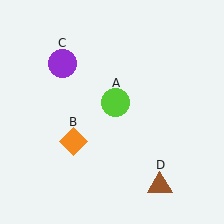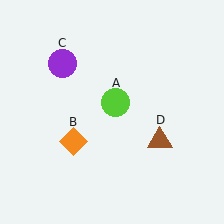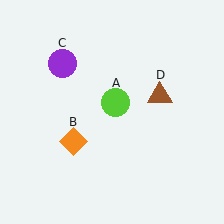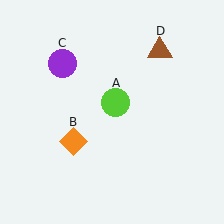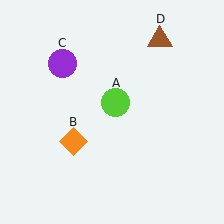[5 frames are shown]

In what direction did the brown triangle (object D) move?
The brown triangle (object D) moved up.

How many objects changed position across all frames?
1 object changed position: brown triangle (object D).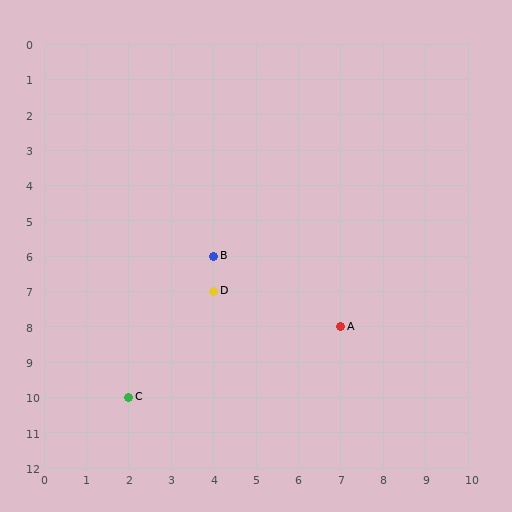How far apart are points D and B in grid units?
Points D and B are 1 row apart.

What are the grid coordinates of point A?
Point A is at grid coordinates (7, 8).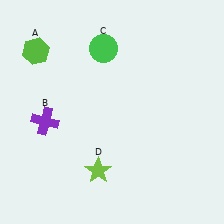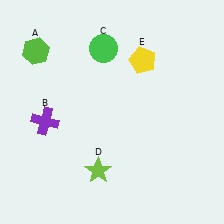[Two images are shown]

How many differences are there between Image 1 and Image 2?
There is 1 difference between the two images.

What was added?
A yellow pentagon (E) was added in Image 2.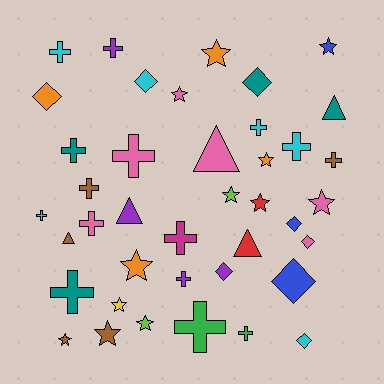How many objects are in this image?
There are 40 objects.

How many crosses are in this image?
There are 15 crosses.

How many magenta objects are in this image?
There is 1 magenta object.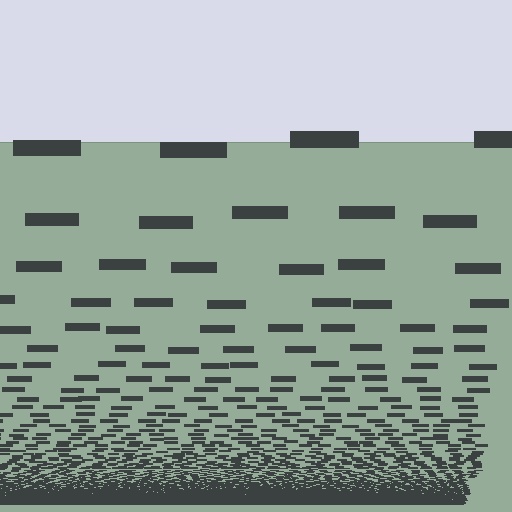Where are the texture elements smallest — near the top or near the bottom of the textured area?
Near the bottom.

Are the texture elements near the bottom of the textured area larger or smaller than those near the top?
Smaller. The gradient is inverted — elements near the bottom are smaller and denser.